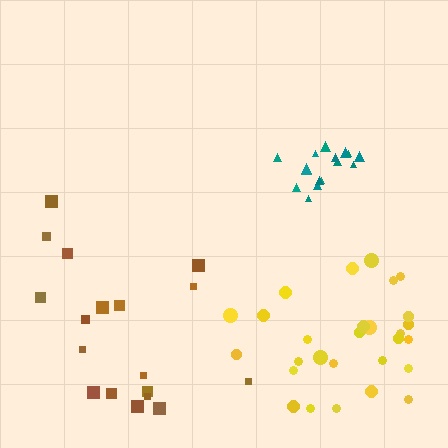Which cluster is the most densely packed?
Teal.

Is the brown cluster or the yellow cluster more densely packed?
Yellow.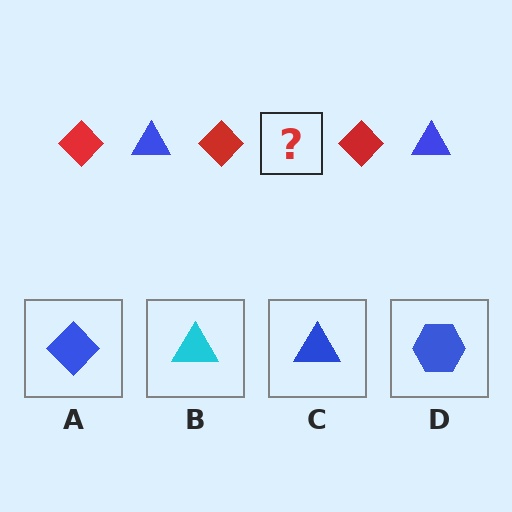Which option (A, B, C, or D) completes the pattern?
C.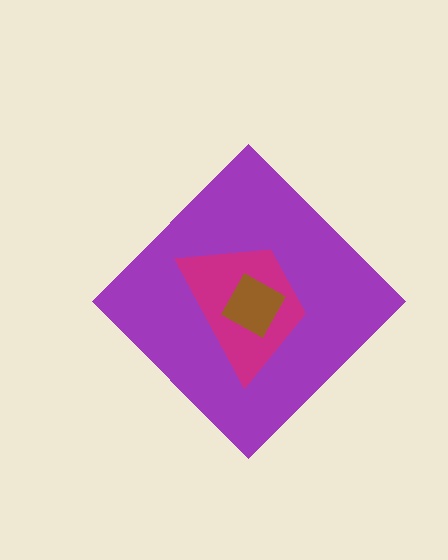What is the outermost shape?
The purple diamond.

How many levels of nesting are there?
3.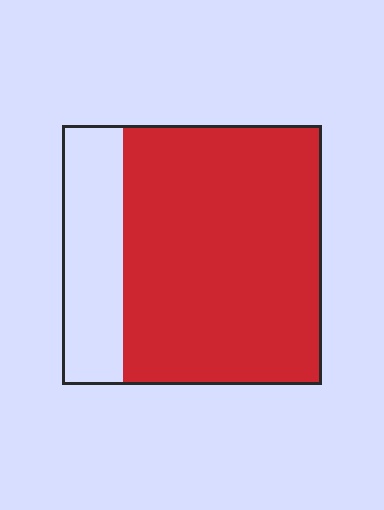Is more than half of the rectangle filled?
Yes.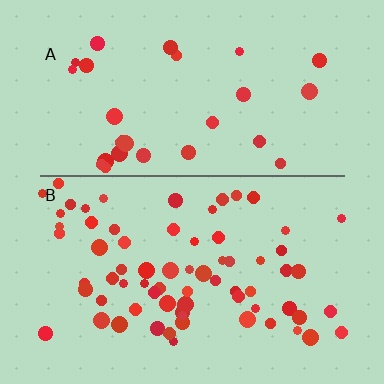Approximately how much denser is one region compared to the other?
Approximately 2.3× — region B over region A.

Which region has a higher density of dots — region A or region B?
B (the bottom).